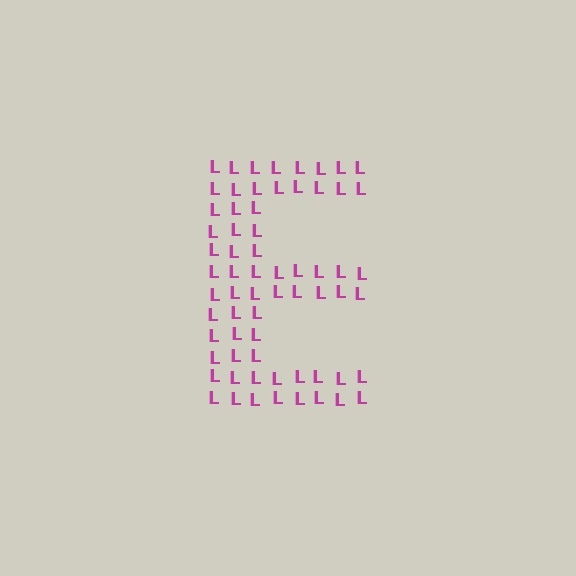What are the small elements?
The small elements are letter L's.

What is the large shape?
The large shape is the letter E.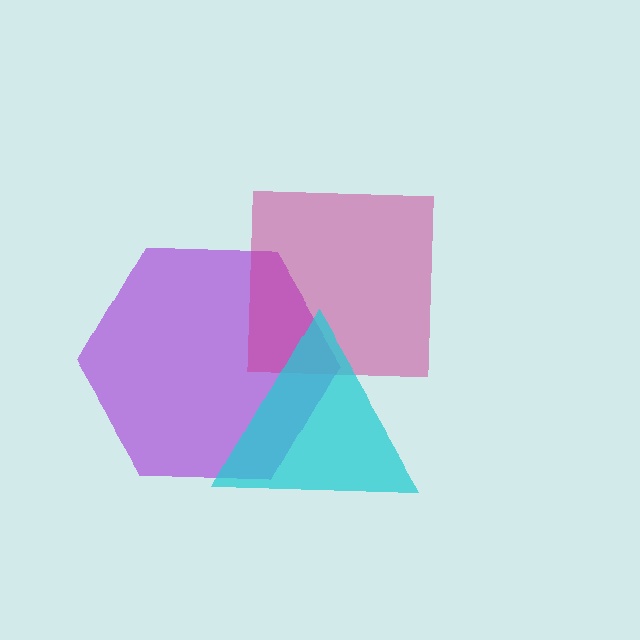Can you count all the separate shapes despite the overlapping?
Yes, there are 3 separate shapes.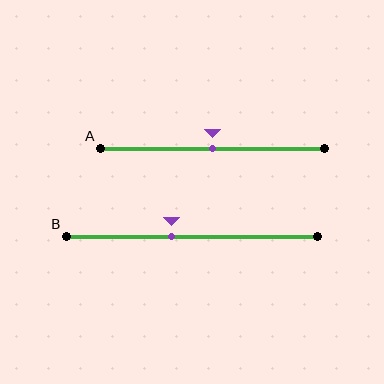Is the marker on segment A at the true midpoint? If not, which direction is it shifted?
Yes, the marker on segment A is at the true midpoint.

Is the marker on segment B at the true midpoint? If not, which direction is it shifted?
No, the marker on segment B is shifted to the left by about 8% of the segment length.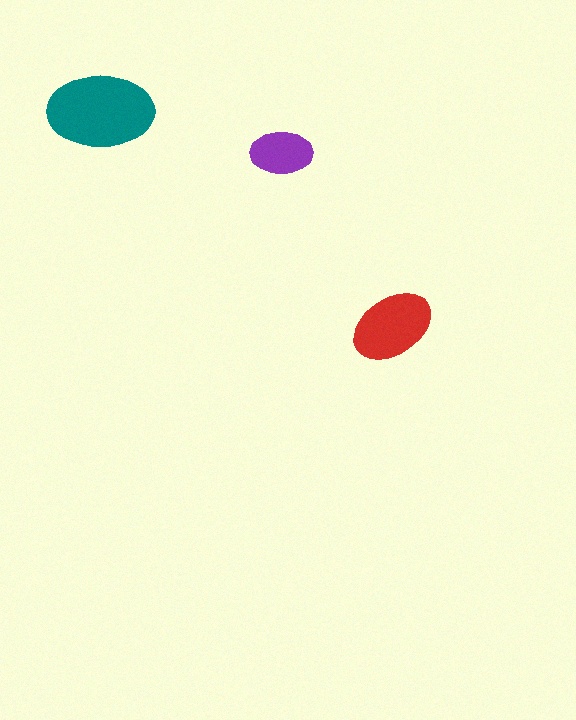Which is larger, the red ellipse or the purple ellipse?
The red one.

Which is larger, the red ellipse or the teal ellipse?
The teal one.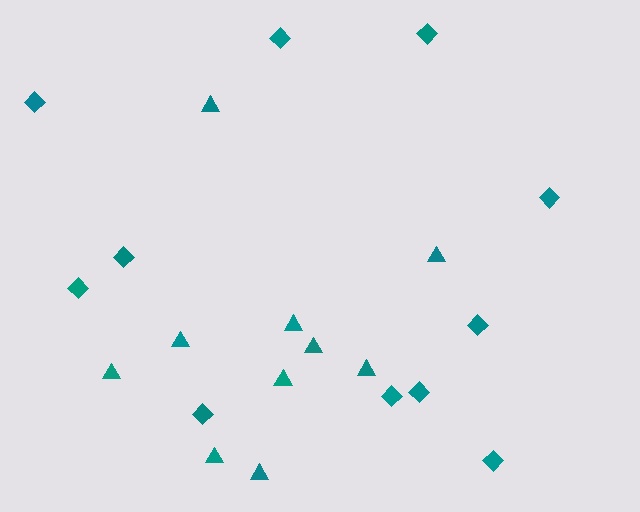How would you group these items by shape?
There are 2 groups: one group of diamonds (11) and one group of triangles (10).